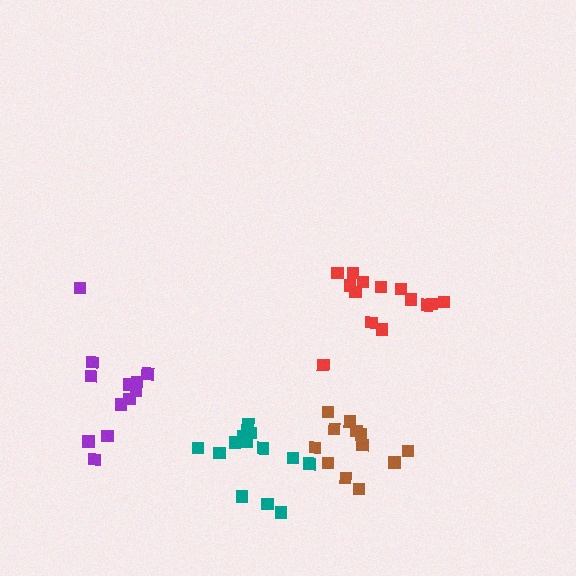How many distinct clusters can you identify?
There are 4 distinct clusters.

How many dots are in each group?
Group 1: 14 dots, Group 2: 13 dots, Group 3: 12 dots, Group 4: 12 dots (51 total).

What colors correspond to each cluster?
The clusters are colored: red, teal, purple, brown.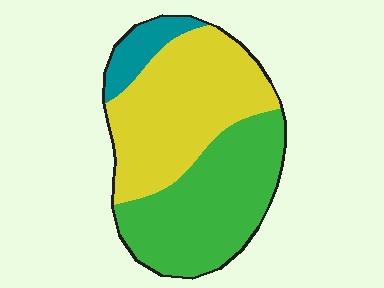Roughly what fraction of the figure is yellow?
Yellow covers roughly 45% of the figure.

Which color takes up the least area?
Teal, at roughly 10%.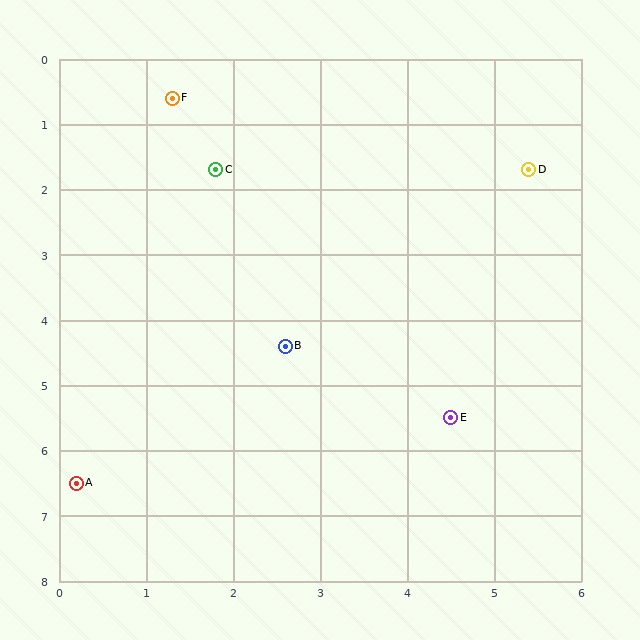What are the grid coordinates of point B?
Point B is at approximately (2.6, 4.4).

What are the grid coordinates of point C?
Point C is at approximately (1.8, 1.7).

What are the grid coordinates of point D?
Point D is at approximately (5.4, 1.7).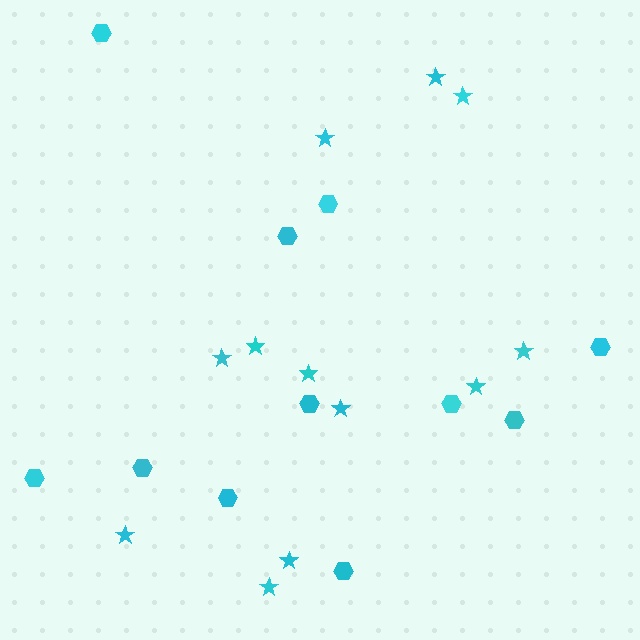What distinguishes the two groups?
There are 2 groups: one group of hexagons (11) and one group of stars (12).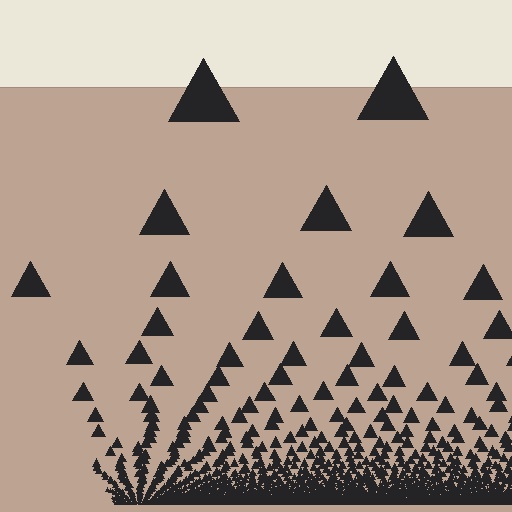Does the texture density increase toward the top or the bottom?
Density increases toward the bottom.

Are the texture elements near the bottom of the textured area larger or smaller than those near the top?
Smaller. The gradient is inverted — elements near the bottom are smaller and denser.